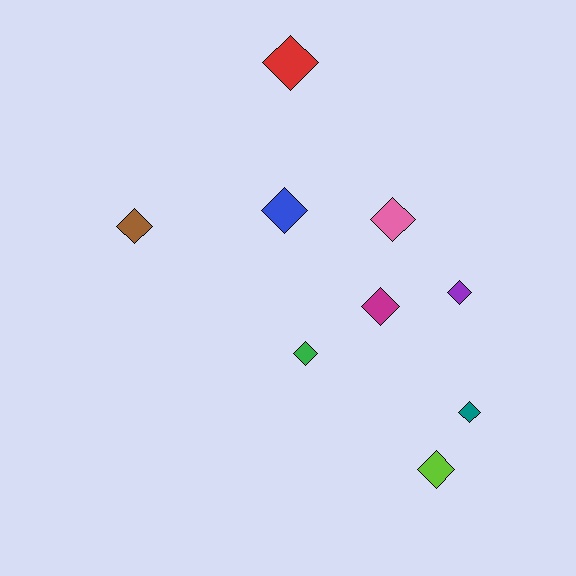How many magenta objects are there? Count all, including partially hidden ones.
There is 1 magenta object.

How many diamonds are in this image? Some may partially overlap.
There are 9 diamonds.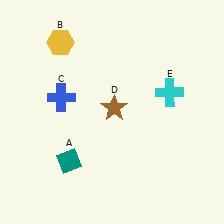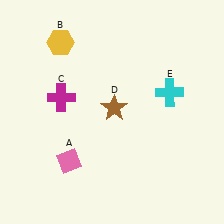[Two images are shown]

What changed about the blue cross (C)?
In Image 1, C is blue. In Image 2, it changed to magenta.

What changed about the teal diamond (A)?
In Image 1, A is teal. In Image 2, it changed to pink.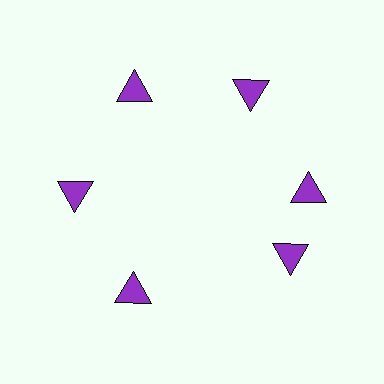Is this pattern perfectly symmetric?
No. The 6 purple triangles are arranged in a ring, but one element near the 5 o'clock position is rotated out of alignment along the ring, breaking the 6-fold rotational symmetry.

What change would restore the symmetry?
The symmetry would be restored by rotating it back into even spacing with its neighbors so that all 6 triangles sit at equal angles and equal distance from the center.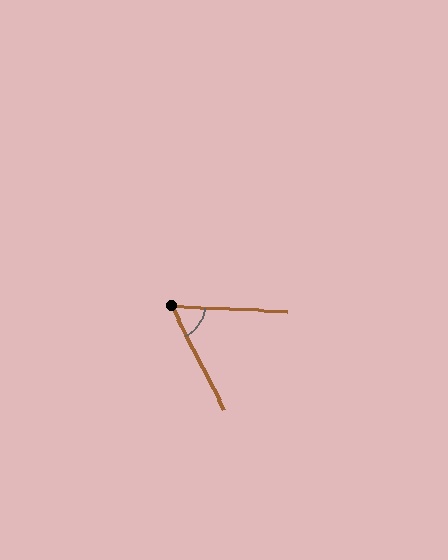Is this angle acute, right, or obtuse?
It is acute.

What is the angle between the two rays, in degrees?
Approximately 61 degrees.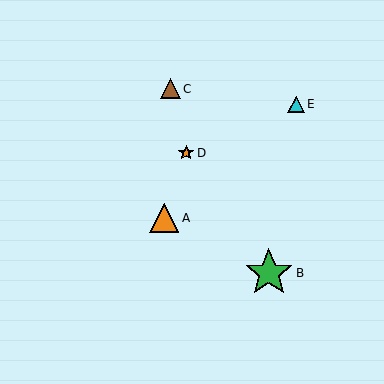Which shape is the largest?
The green star (labeled B) is the largest.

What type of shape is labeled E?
Shape E is a cyan triangle.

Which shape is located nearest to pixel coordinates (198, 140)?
The orange star (labeled D) at (186, 153) is nearest to that location.